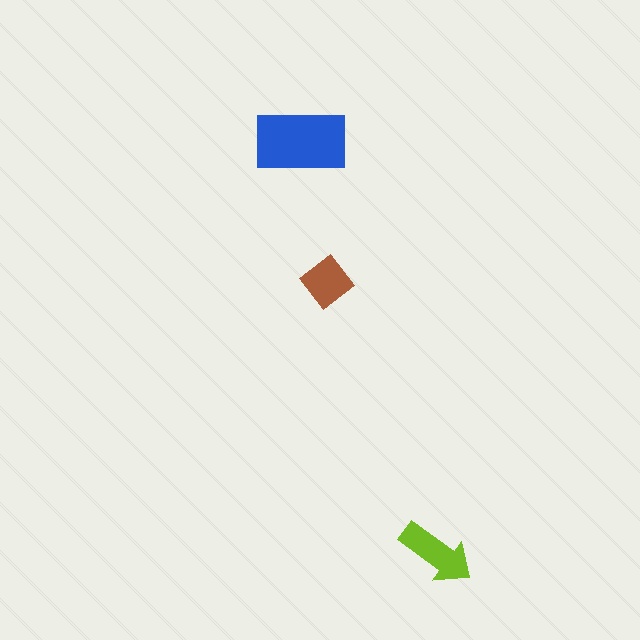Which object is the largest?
The blue rectangle.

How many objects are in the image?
There are 3 objects in the image.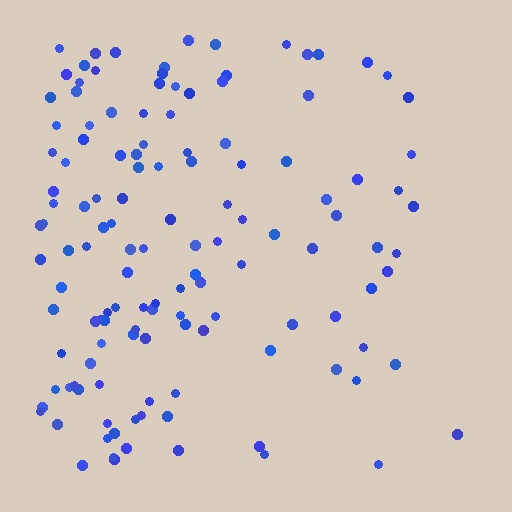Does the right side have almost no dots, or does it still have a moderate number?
Still a moderate number, just noticeably fewer than the left.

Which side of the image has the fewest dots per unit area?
The right.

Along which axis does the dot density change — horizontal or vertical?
Horizontal.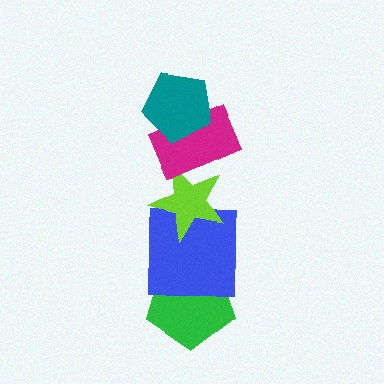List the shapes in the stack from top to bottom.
From top to bottom: the teal pentagon, the magenta rectangle, the lime star, the blue square, the green pentagon.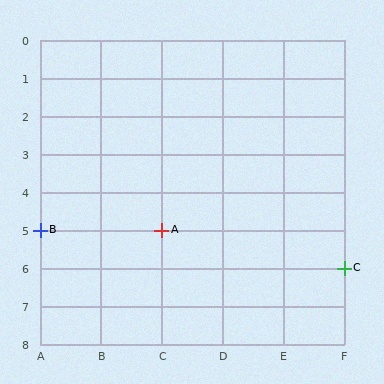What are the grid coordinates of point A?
Point A is at grid coordinates (C, 5).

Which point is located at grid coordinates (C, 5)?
Point A is at (C, 5).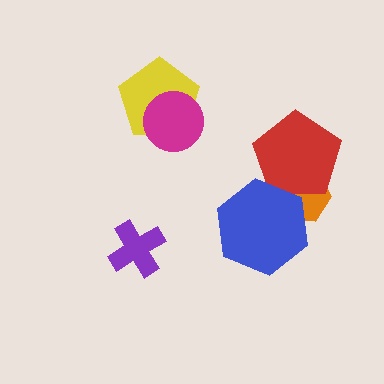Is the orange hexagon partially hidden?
Yes, it is partially covered by another shape.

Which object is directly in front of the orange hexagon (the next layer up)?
The red pentagon is directly in front of the orange hexagon.